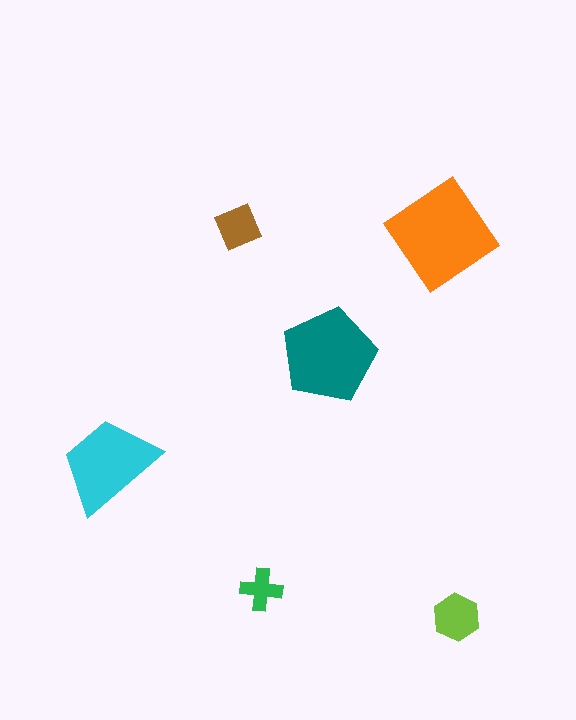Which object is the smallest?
The green cross.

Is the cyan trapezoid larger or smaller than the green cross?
Larger.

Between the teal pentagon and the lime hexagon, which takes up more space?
The teal pentagon.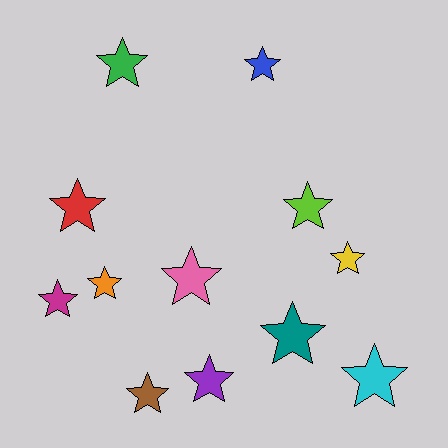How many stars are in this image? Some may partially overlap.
There are 12 stars.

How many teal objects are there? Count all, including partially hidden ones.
There is 1 teal object.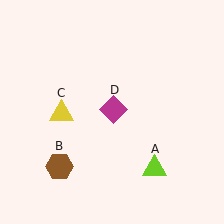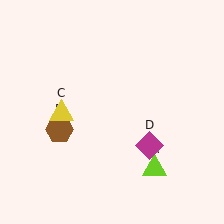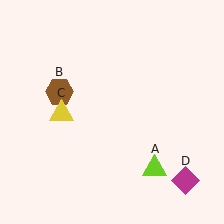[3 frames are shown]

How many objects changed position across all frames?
2 objects changed position: brown hexagon (object B), magenta diamond (object D).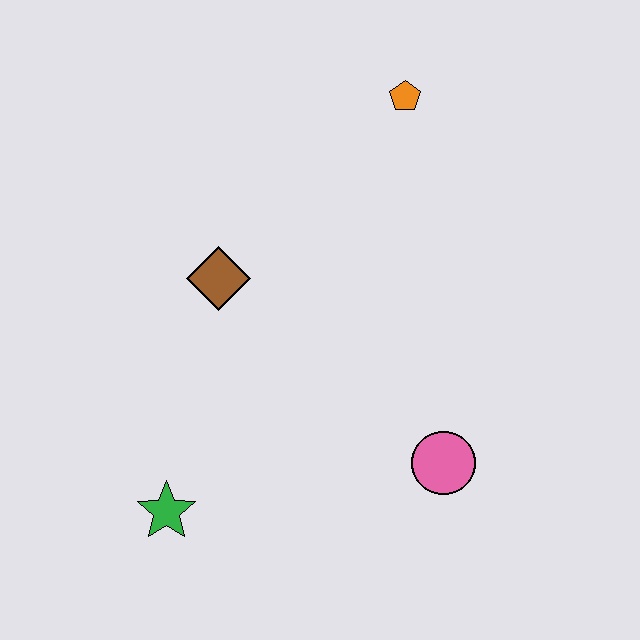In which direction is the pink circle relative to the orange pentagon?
The pink circle is below the orange pentagon.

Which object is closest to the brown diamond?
The green star is closest to the brown diamond.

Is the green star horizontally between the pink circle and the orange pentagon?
No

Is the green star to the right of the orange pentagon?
No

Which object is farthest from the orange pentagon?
The green star is farthest from the orange pentagon.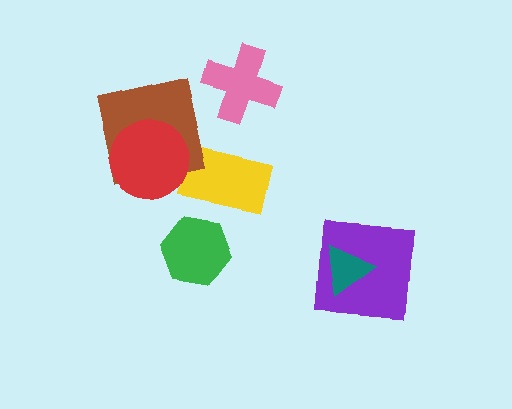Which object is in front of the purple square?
The teal triangle is in front of the purple square.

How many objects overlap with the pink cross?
0 objects overlap with the pink cross.